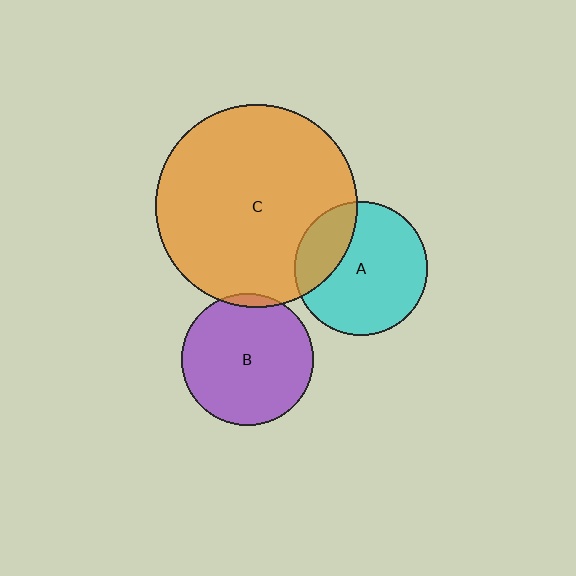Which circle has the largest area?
Circle C (orange).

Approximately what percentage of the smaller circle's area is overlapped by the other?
Approximately 25%.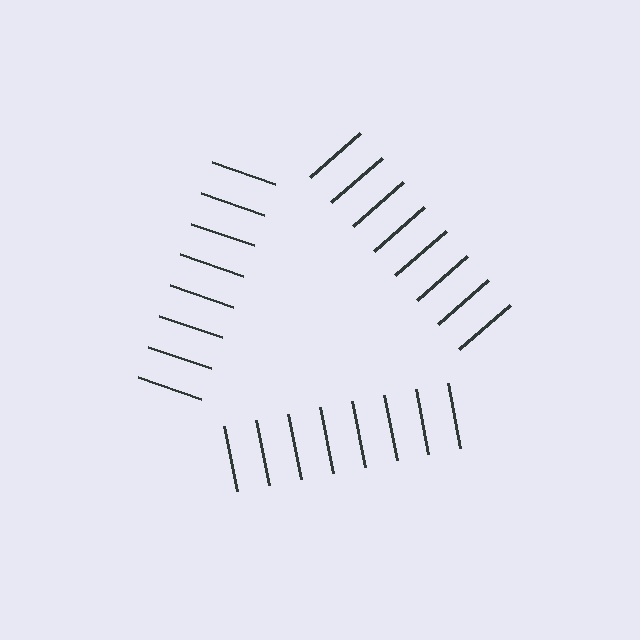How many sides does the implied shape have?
3 sides — the line-ends trace a triangle.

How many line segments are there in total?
24 — 8 along each of the 3 edges.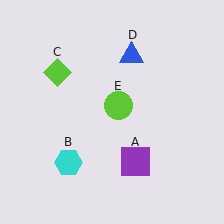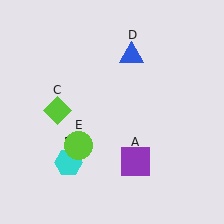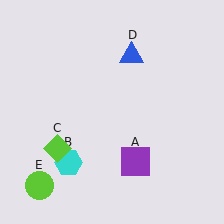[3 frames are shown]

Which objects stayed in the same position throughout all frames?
Purple square (object A) and cyan hexagon (object B) and blue triangle (object D) remained stationary.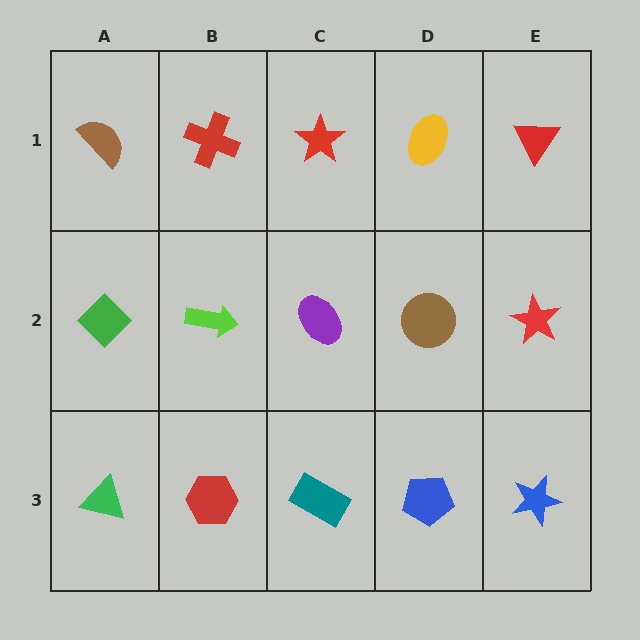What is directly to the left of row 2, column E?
A brown circle.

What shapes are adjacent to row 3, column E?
A red star (row 2, column E), a blue pentagon (row 3, column D).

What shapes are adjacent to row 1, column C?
A purple ellipse (row 2, column C), a red cross (row 1, column B), a yellow ellipse (row 1, column D).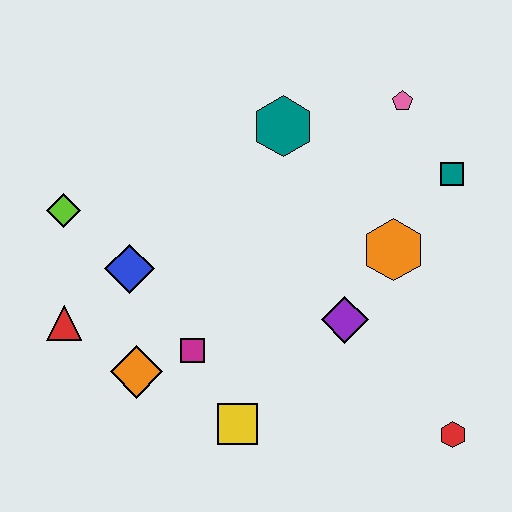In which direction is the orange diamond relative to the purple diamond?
The orange diamond is to the left of the purple diamond.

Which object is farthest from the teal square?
The red triangle is farthest from the teal square.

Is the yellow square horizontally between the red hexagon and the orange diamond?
Yes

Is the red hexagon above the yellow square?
No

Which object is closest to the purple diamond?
The orange hexagon is closest to the purple diamond.